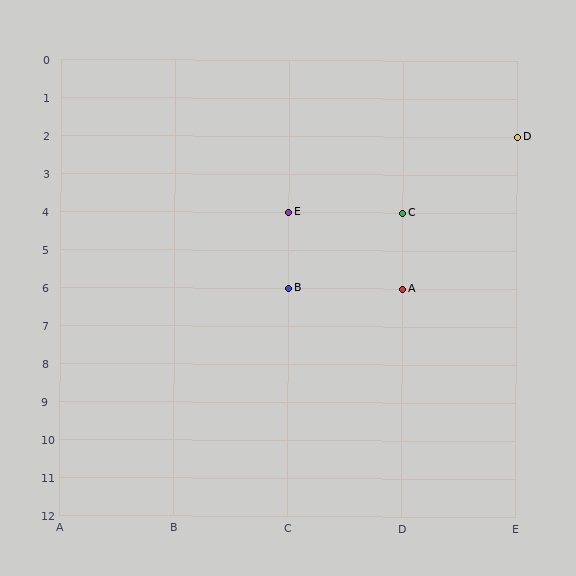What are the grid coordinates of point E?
Point E is at grid coordinates (C, 4).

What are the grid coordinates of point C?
Point C is at grid coordinates (D, 4).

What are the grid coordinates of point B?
Point B is at grid coordinates (C, 6).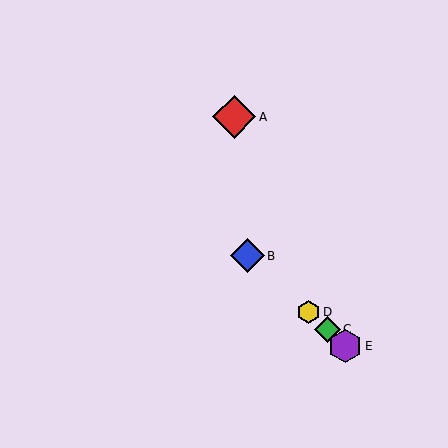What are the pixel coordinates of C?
Object C is at (327, 329).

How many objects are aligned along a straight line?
4 objects (B, C, D, E) are aligned along a straight line.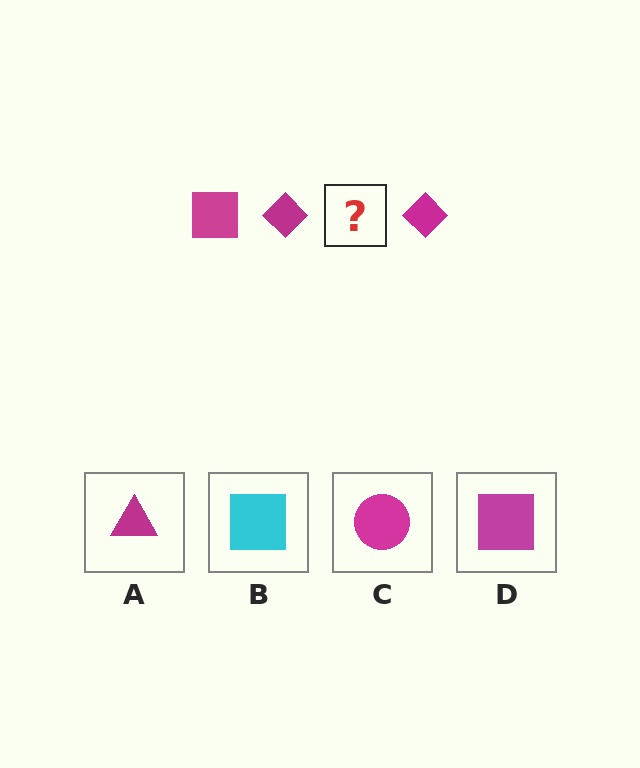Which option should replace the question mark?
Option D.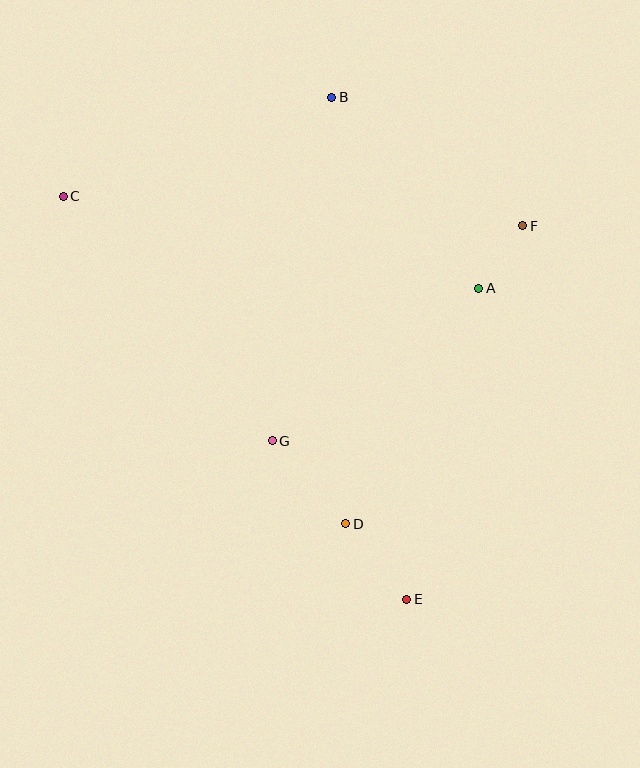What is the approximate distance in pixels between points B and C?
The distance between B and C is approximately 287 pixels.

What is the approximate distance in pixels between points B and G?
The distance between B and G is approximately 349 pixels.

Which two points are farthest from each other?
Points C and E are farthest from each other.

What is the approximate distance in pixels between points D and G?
The distance between D and G is approximately 111 pixels.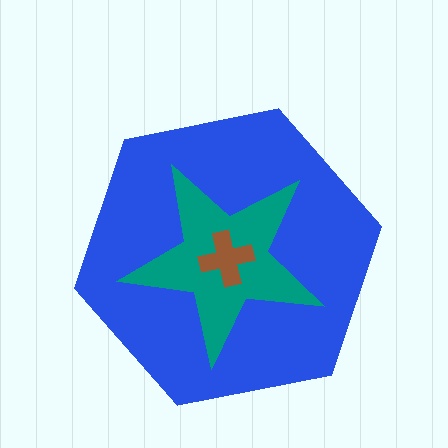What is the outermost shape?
The blue hexagon.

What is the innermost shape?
The brown cross.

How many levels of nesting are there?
3.